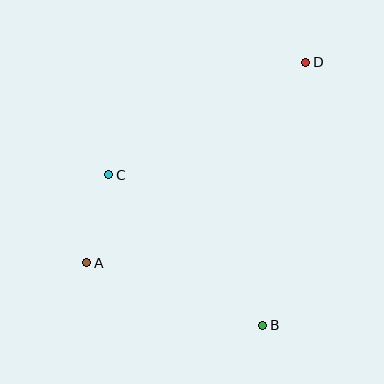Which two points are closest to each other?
Points A and C are closest to each other.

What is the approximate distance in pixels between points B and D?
The distance between B and D is approximately 266 pixels.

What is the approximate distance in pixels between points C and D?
The distance between C and D is approximately 227 pixels.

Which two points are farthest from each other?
Points A and D are farthest from each other.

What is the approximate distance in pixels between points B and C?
The distance between B and C is approximately 215 pixels.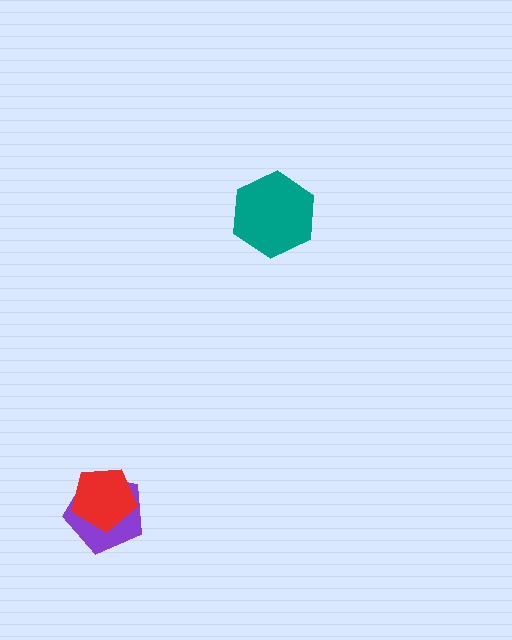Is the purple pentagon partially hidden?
Yes, it is partially covered by another shape.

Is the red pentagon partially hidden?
No, no other shape covers it.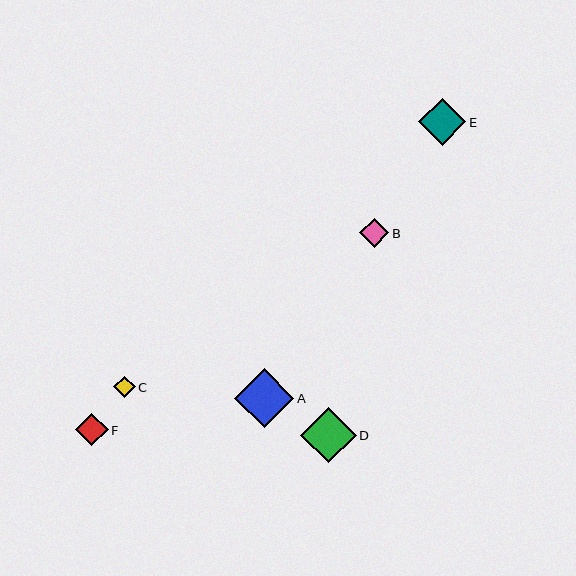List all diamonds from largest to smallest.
From largest to smallest: A, D, E, F, B, C.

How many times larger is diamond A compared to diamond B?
Diamond A is approximately 2.0 times the size of diamond B.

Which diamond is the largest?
Diamond A is the largest with a size of approximately 59 pixels.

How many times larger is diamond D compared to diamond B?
Diamond D is approximately 1.9 times the size of diamond B.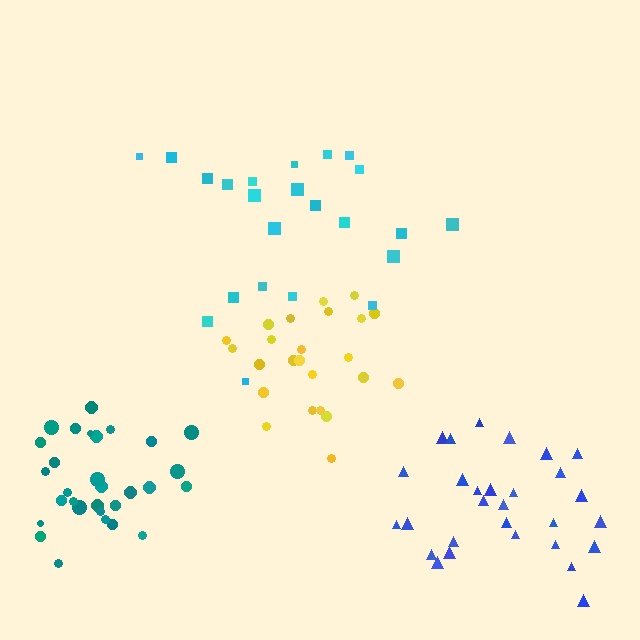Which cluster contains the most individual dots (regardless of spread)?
Teal (30).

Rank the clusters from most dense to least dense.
yellow, teal, blue, cyan.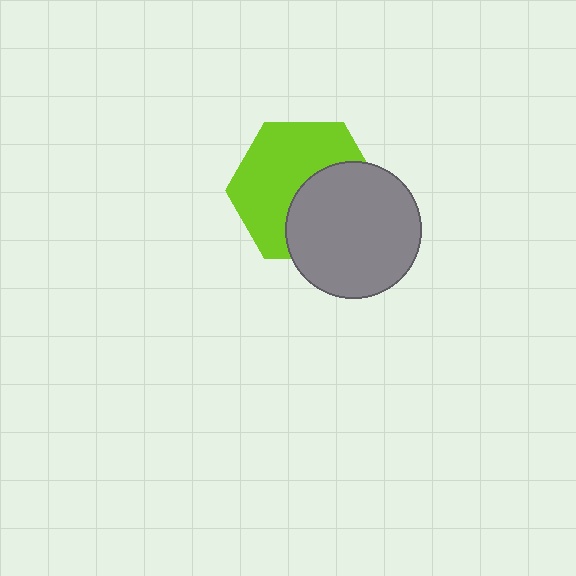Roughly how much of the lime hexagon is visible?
About half of it is visible (roughly 58%).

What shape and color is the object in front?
The object in front is a gray circle.